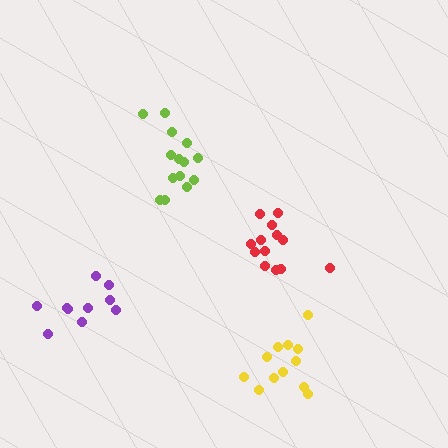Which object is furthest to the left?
The purple cluster is leftmost.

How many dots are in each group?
Group 1: 14 dots, Group 2: 13 dots, Group 3: 10 dots, Group 4: 12 dots (49 total).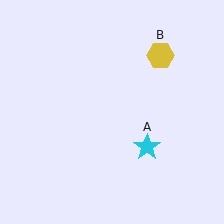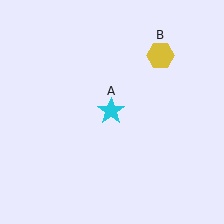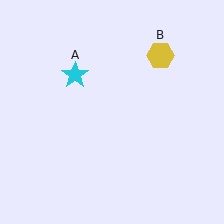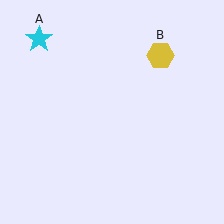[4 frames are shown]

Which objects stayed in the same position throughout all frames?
Yellow hexagon (object B) remained stationary.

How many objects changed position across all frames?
1 object changed position: cyan star (object A).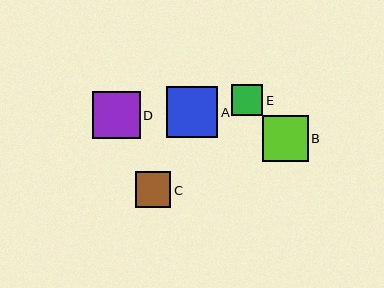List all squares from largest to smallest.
From largest to smallest: A, D, B, C, E.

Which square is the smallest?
Square E is the smallest with a size of approximately 31 pixels.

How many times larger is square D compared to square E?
Square D is approximately 1.5 times the size of square E.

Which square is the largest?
Square A is the largest with a size of approximately 51 pixels.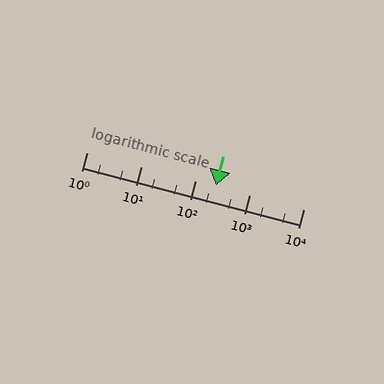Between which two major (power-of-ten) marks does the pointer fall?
The pointer is between 100 and 1000.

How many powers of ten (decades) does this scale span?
The scale spans 4 decades, from 1 to 10000.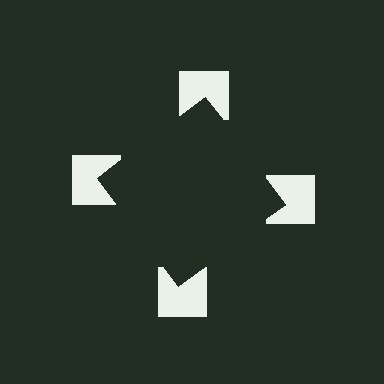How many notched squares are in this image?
There are 4 — one at each vertex of the illusory square.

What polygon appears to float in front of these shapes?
An illusory square — its edges are inferred from the aligned wedge cuts in the notched squares, not physically drawn.